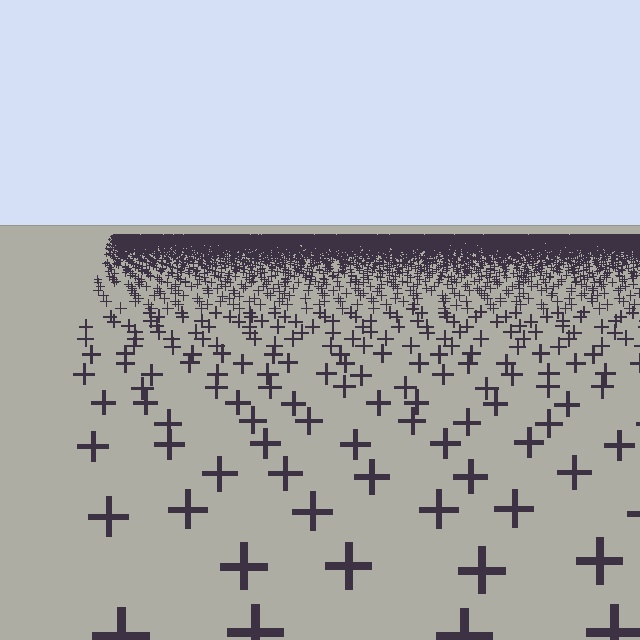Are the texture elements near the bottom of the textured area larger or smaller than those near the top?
Larger. Near the bottom, elements are closer to the viewer and appear at a bigger on-screen size.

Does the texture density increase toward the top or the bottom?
Density increases toward the top.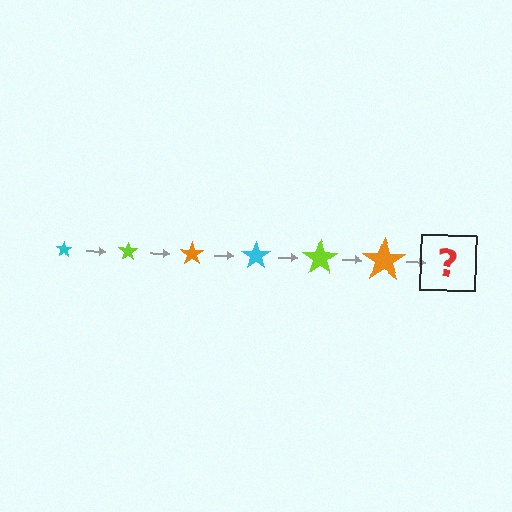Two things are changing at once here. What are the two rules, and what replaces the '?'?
The two rules are that the star grows larger each step and the color cycles through cyan, lime, and orange. The '?' should be a cyan star, larger than the previous one.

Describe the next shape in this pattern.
It should be a cyan star, larger than the previous one.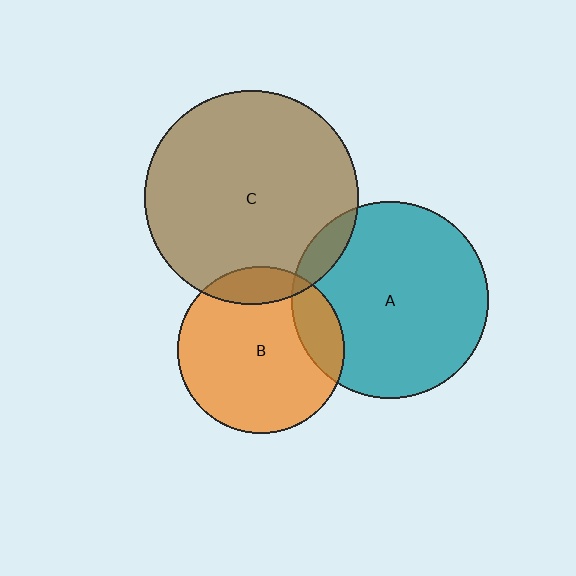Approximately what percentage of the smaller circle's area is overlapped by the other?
Approximately 15%.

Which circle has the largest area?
Circle C (brown).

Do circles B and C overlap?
Yes.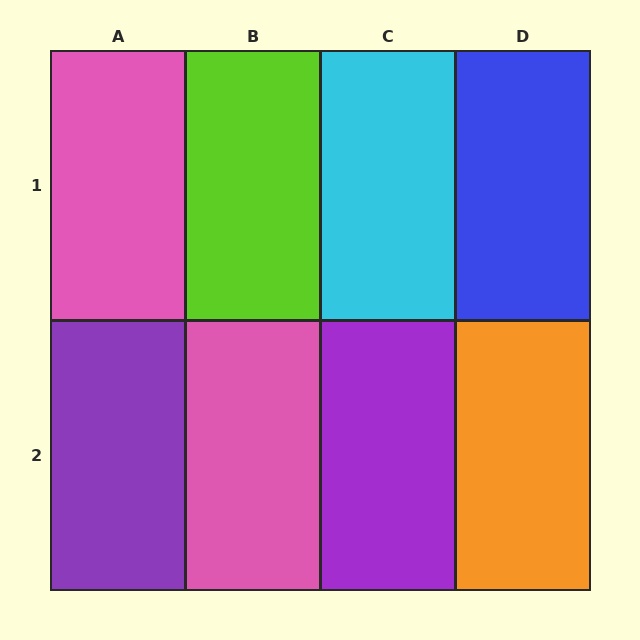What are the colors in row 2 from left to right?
Purple, pink, purple, orange.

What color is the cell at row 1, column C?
Cyan.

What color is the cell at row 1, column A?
Pink.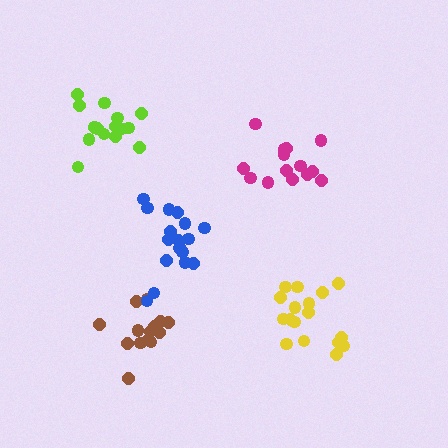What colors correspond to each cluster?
The clusters are colored: magenta, brown, lime, yellow, blue.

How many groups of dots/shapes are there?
There are 5 groups.